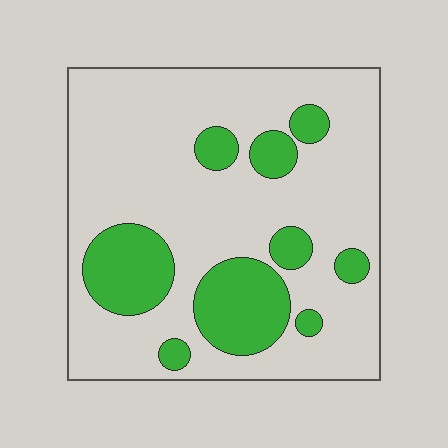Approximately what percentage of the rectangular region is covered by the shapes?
Approximately 25%.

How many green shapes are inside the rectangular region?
9.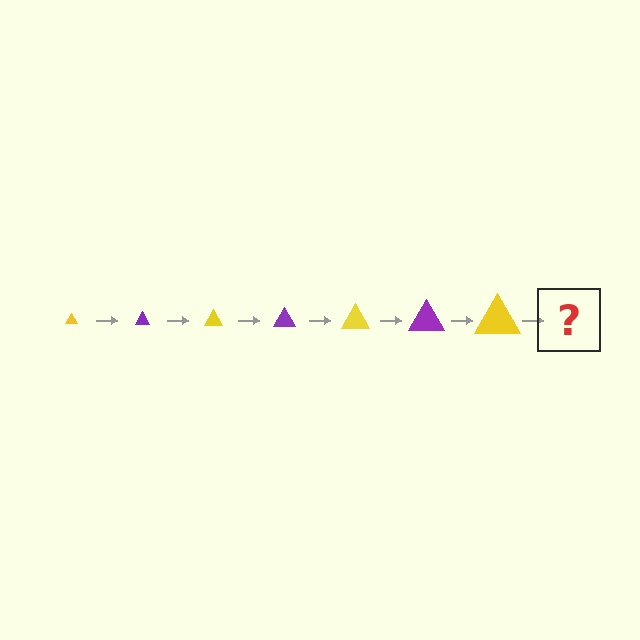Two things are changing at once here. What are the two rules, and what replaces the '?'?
The two rules are that the triangle grows larger each step and the color cycles through yellow and purple. The '?' should be a purple triangle, larger than the previous one.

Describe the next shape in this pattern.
It should be a purple triangle, larger than the previous one.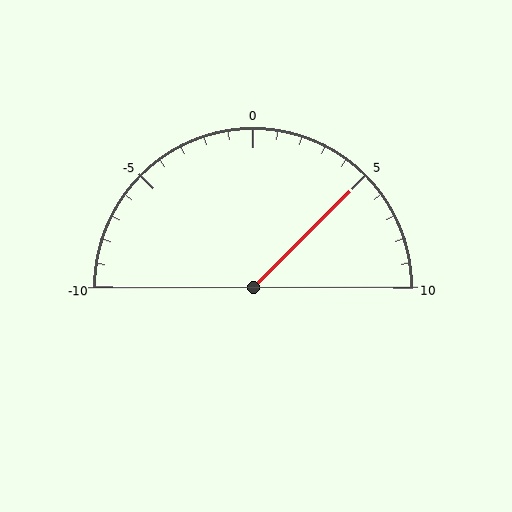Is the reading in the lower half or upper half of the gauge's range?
The reading is in the upper half of the range (-10 to 10).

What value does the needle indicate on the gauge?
The needle indicates approximately 5.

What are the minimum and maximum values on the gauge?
The gauge ranges from -10 to 10.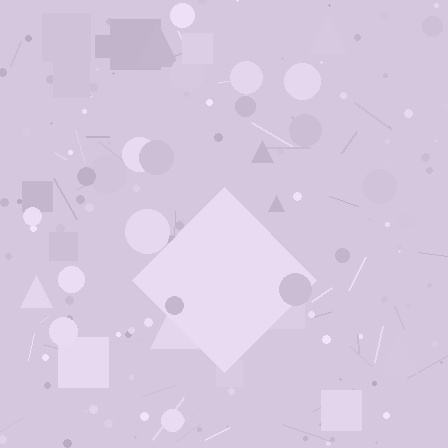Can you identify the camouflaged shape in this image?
The camouflaged shape is a diamond.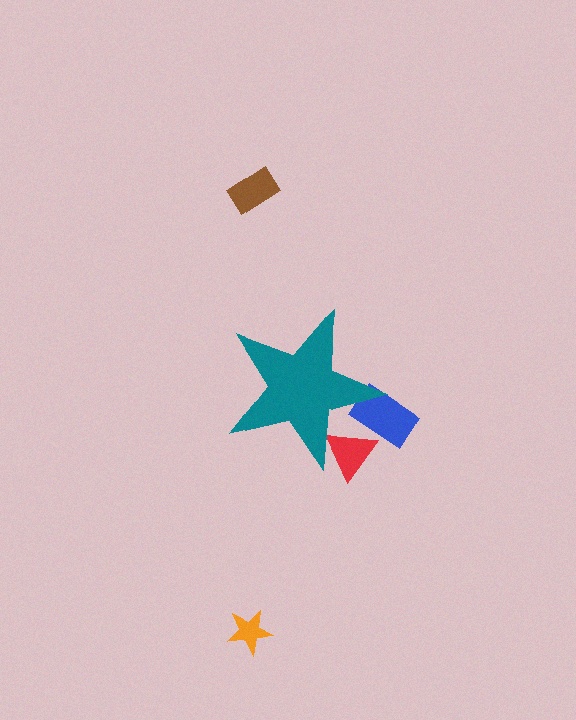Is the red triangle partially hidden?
Yes, the red triangle is partially hidden behind the teal star.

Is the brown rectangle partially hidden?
No, the brown rectangle is fully visible.